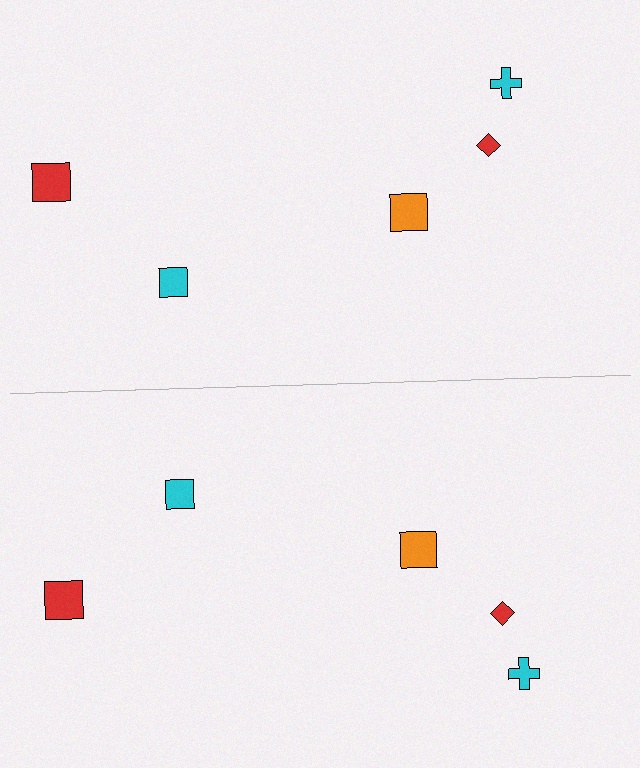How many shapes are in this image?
There are 10 shapes in this image.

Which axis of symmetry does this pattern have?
The pattern has a horizontal axis of symmetry running through the center of the image.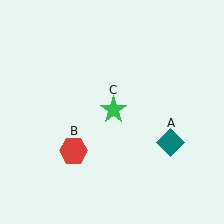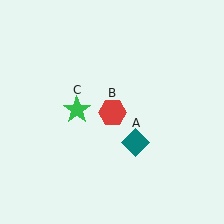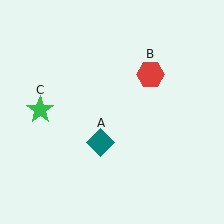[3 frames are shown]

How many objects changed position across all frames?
3 objects changed position: teal diamond (object A), red hexagon (object B), green star (object C).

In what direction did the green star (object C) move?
The green star (object C) moved left.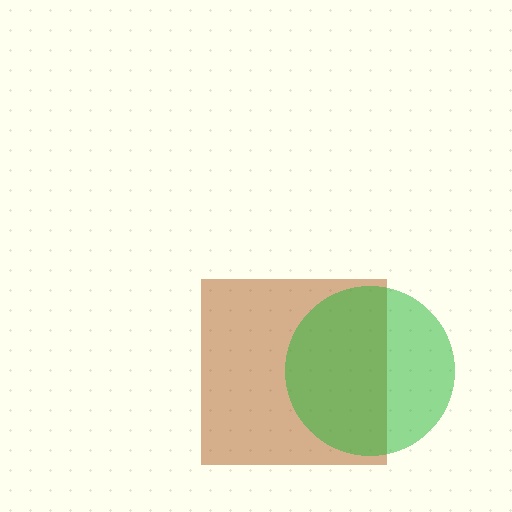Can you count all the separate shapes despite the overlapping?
Yes, there are 2 separate shapes.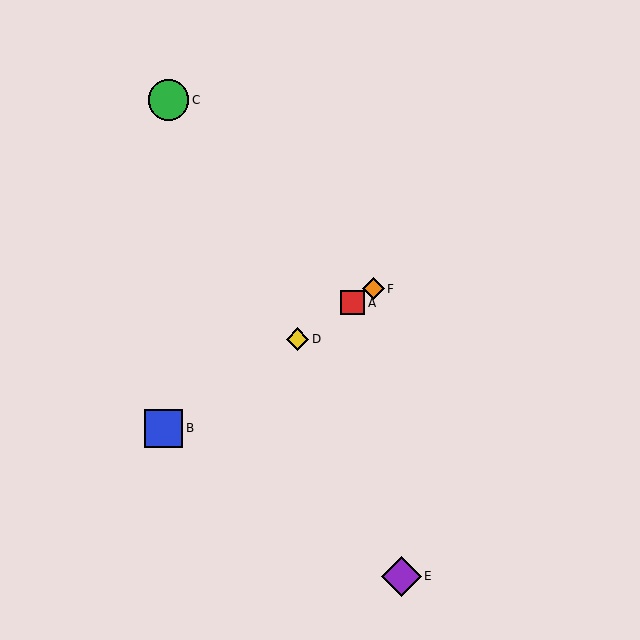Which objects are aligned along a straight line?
Objects A, B, D, F are aligned along a straight line.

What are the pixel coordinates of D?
Object D is at (297, 339).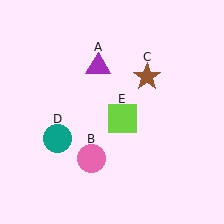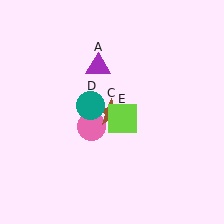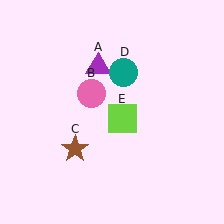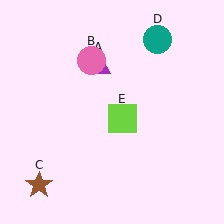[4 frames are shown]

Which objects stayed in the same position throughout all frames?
Purple triangle (object A) and lime square (object E) remained stationary.